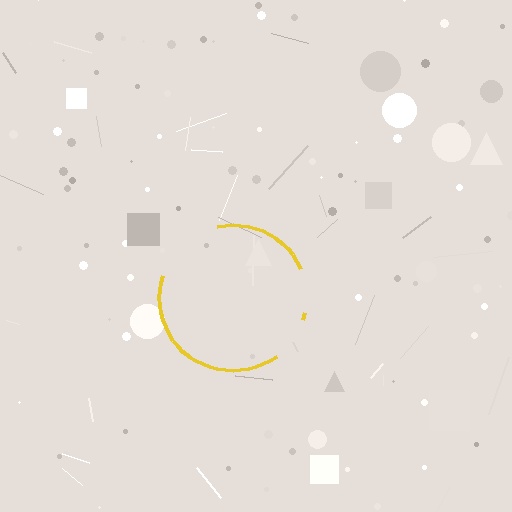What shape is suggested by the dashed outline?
The dashed outline suggests a circle.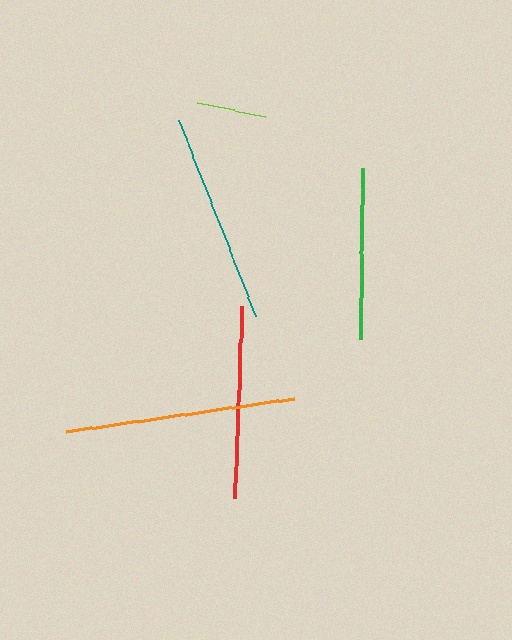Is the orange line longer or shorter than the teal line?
The orange line is longer than the teal line.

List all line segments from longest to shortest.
From longest to shortest: orange, teal, red, green, lime.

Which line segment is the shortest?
The lime line is the shortest at approximately 70 pixels.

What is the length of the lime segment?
The lime segment is approximately 70 pixels long.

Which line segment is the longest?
The orange line is the longest at approximately 232 pixels.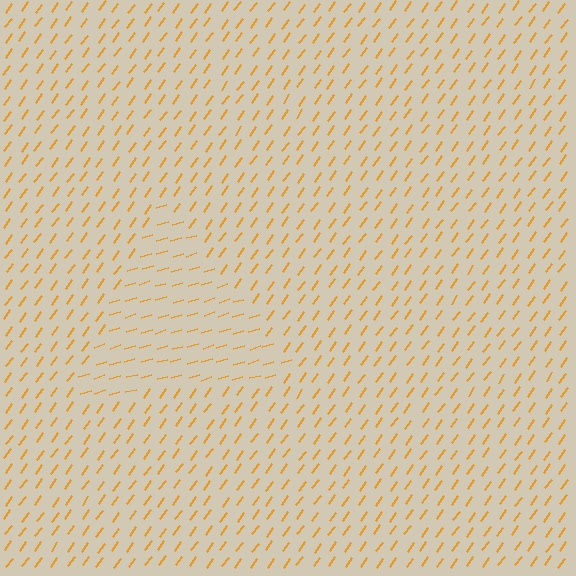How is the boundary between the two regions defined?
The boundary is defined purely by a change in line orientation (approximately 37 degrees difference). All lines are the same color and thickness.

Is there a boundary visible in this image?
Yes, there is a texture boundary formed by a change in line orientation.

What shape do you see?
I see a triangle.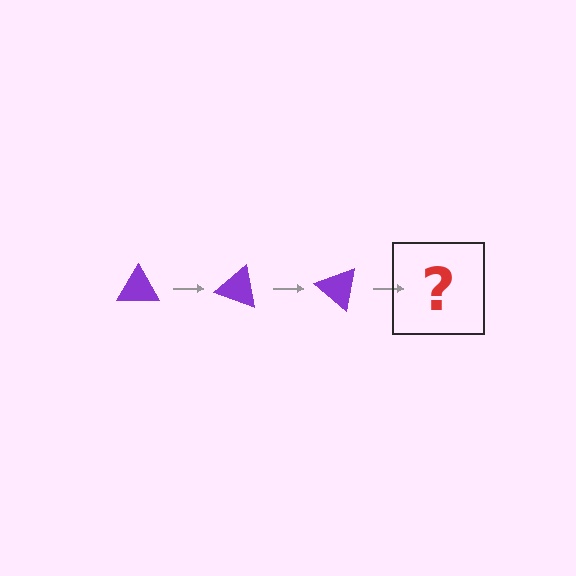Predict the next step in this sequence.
The next step is a purple triangle rotated 60 degrees.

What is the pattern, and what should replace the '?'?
The pattern is that the triangle rotates 20 degrees each step. The '?' should be a purple triangle rotated 60 degrees.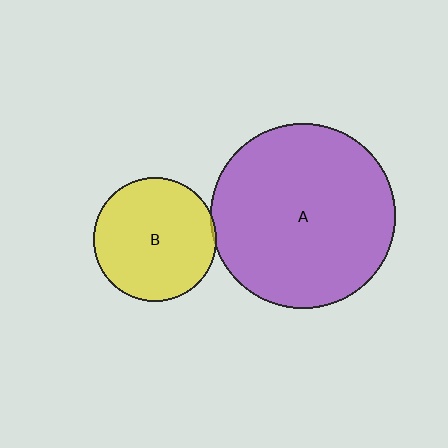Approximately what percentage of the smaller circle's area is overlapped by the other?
Approximately 5%.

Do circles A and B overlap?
Yes.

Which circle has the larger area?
Circle A (purple).